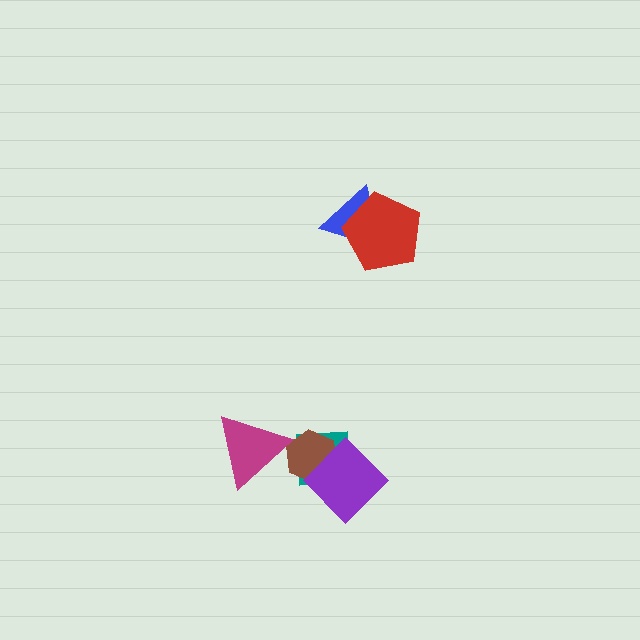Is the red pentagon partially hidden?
No, no other shape covers it.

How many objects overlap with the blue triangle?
1 object overlaps with the blue triangle.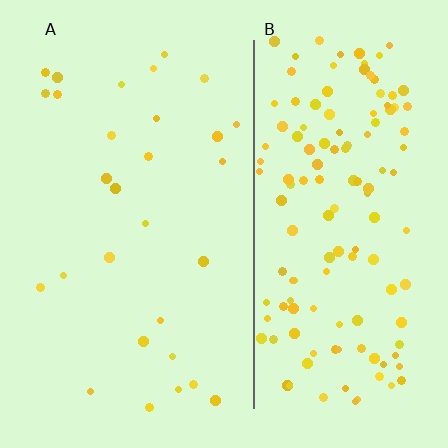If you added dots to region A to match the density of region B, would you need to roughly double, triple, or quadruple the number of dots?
Approximately quadruple.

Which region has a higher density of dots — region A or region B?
B (the right).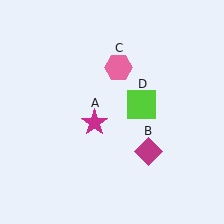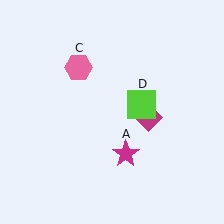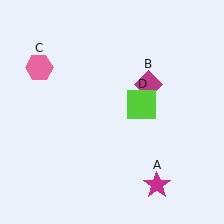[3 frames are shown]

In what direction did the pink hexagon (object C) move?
The pink hexagon (object C) moved left.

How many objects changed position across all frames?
3 objects changed position: magenta star (object A), magenta diamond (object B), pink hexagon (object C).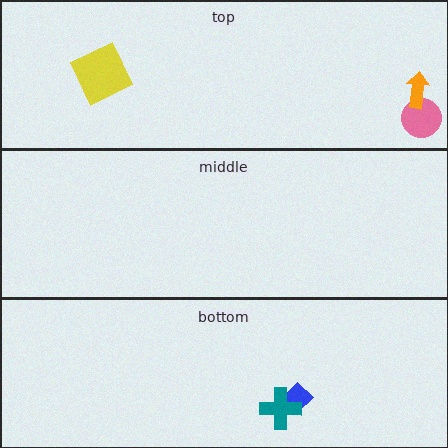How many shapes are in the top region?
3.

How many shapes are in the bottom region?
2.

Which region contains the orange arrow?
The top region.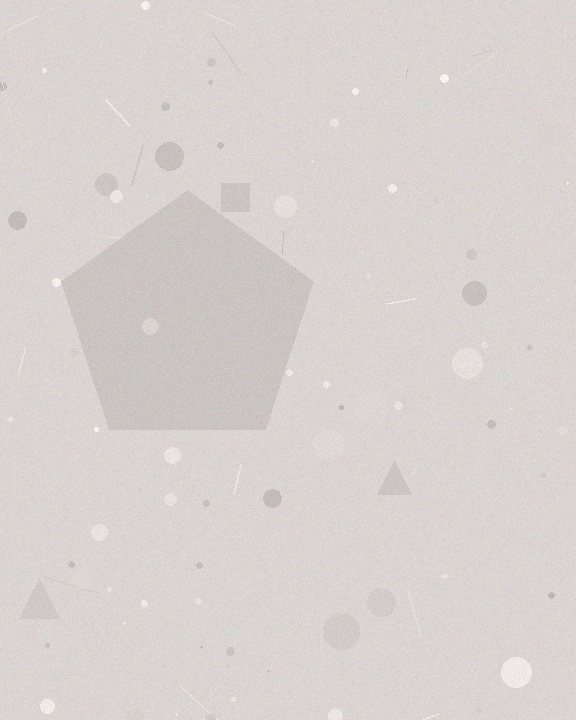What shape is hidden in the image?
A pentagon is hidden in the image.